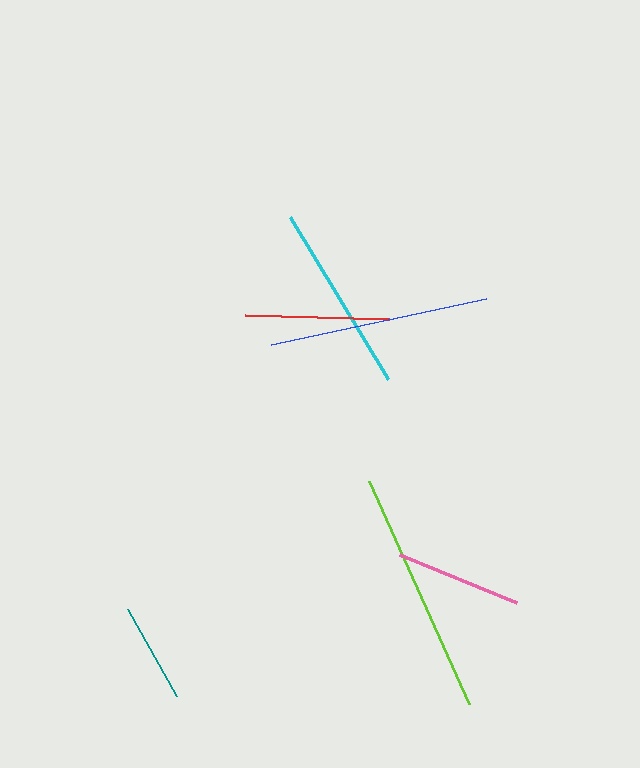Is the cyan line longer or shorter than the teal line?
The cyan line is longer than the teal line.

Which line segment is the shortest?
The teal line is the shortest at approximately 99 pixels.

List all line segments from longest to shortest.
From longest to shortest: lime, blue, cyan, red, pink, teal.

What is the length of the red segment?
The red segment is approximately 144 pixels long.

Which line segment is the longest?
The lime line is the longest at approximately 244 pixels.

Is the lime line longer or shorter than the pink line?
The lime line is longer than the pink line.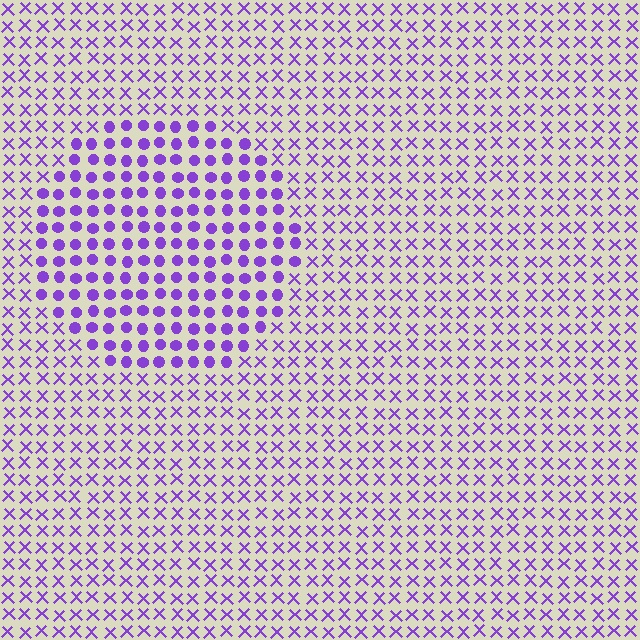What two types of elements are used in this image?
The image uses circles inside the circle region and X marks outside it.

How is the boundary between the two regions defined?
The boundary is defined by a change in element shape: circles inside vs. X marks outside. All elements share the same color and spacing.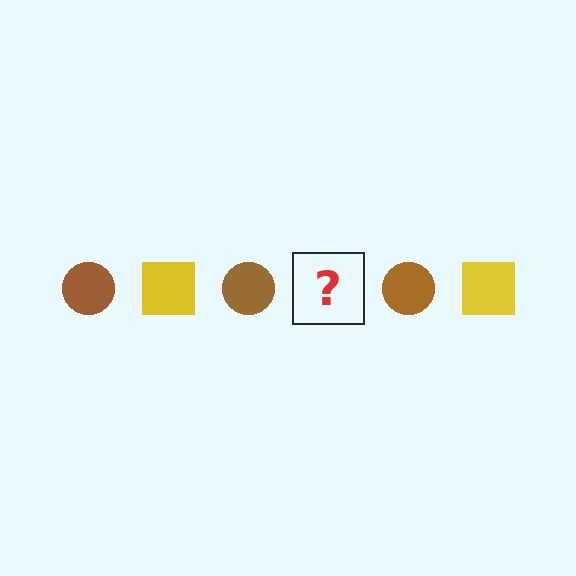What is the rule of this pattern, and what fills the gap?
The rule is that the pattern alternates between brown circle and yellow square. The gap should be filled with a yellow square.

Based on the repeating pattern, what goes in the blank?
The blank should be a yellow square.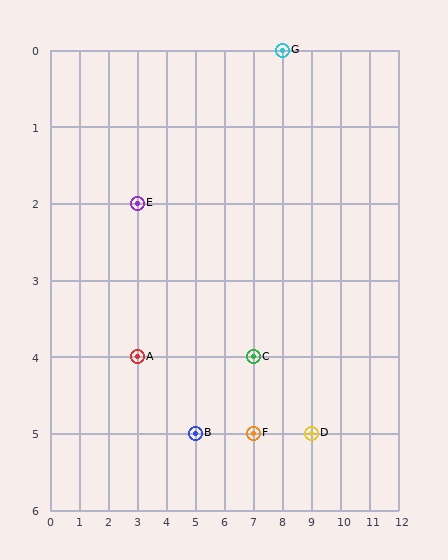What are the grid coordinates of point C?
Point C is at grid coordinates (7, 4).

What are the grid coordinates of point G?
Point G is at grid coordinates (8, 0).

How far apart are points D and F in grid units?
Points D and F are 2 columns apart.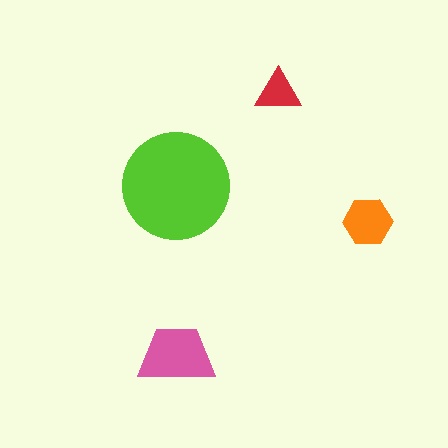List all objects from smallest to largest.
The red triangle, the orange hexagon, the pink trapezoid, the lime circle.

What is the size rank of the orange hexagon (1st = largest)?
3rd.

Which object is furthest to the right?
The orange hexagon is rightmost.